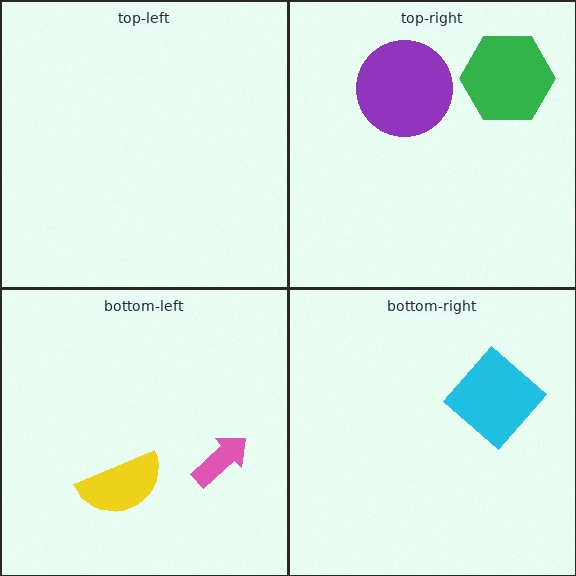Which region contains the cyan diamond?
The bottom-right region.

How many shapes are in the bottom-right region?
1.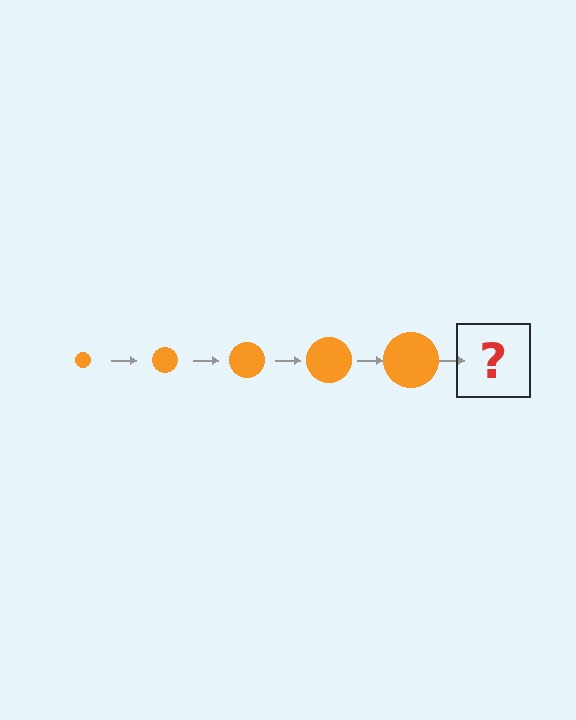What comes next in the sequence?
The next element should be an orange circle, larger than the previous one.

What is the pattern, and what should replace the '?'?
The pattern is that the circle gets progressively larger each step. The '?' should be an orange circle, larger than the previous one.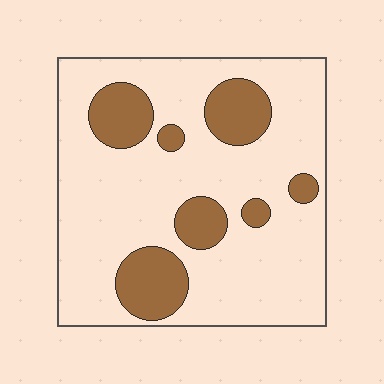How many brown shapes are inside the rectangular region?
7.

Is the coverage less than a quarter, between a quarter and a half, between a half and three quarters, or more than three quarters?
Less than a quarter.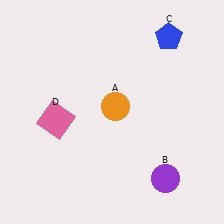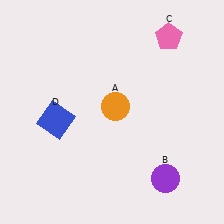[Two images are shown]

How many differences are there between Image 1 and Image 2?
There are 2 differences between the two images.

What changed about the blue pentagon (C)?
In Image 1, C is blue. In Image 2, it changed to pink.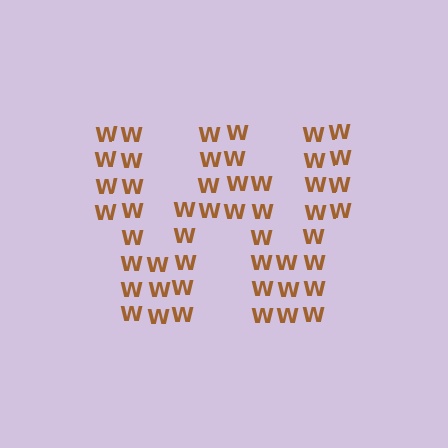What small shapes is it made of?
It is made of small letter W's.